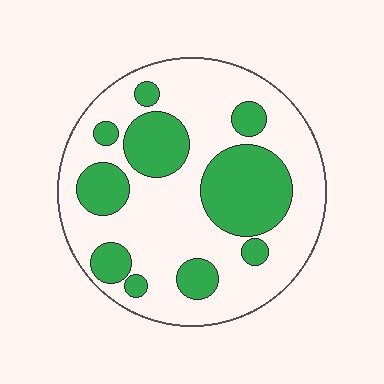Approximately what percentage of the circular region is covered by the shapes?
Approximately 30%.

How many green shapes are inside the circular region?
10.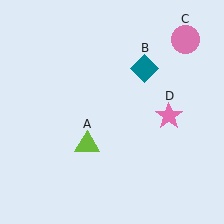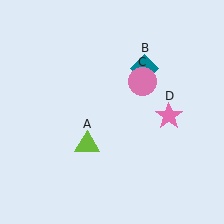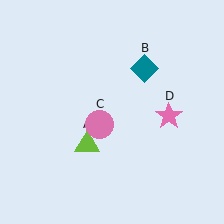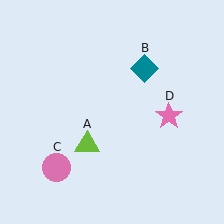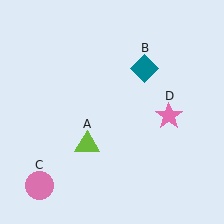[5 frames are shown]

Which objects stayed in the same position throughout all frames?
Lime triangle (object A) and teal diamond (object B) and pink star (object D) remained stationary.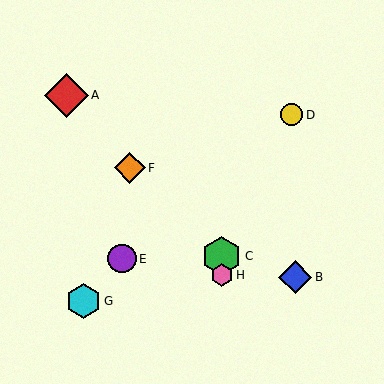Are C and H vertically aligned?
Yes, both are at x≈222.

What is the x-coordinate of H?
Object H is at x≈222.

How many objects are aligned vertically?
2 objects (C, H) are aligned vertically.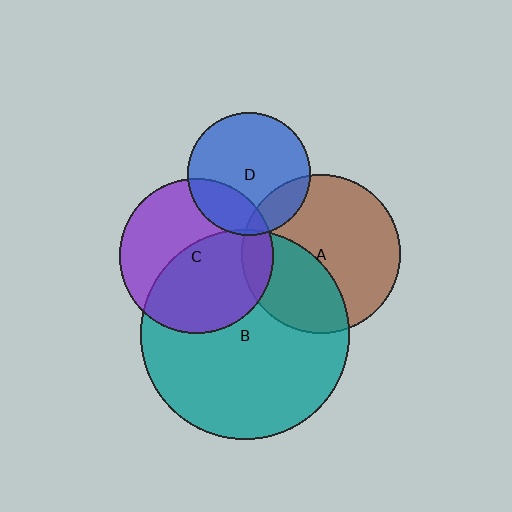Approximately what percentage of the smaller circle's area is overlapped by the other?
Approximately 10%.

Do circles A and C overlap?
Yes.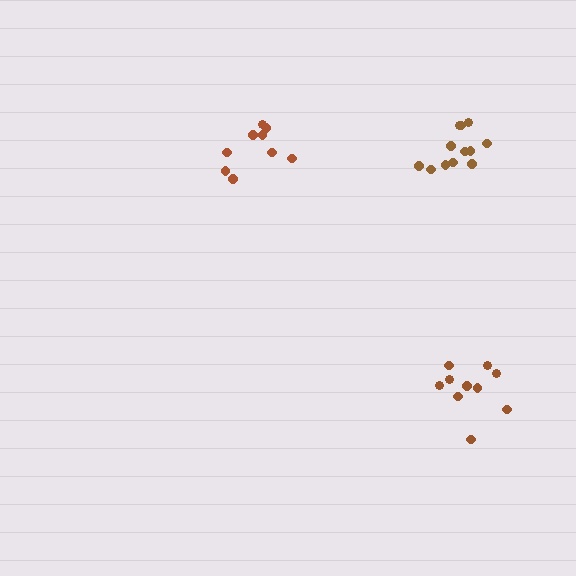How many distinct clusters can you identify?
There are 3 distinct clusters.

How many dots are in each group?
Group 1: 12 dots, Group 2: 10 dots, Group 3: 9 dots (31 total).